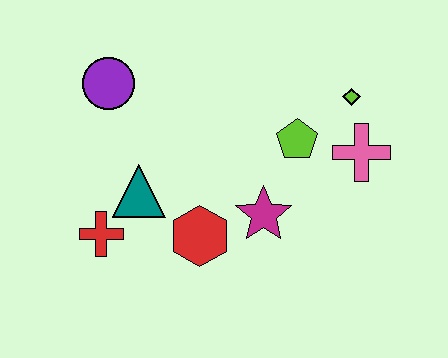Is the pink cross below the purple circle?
Yes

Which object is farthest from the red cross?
The lime diamond is farthest from the red cross.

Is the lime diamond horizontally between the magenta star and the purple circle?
No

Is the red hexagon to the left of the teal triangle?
No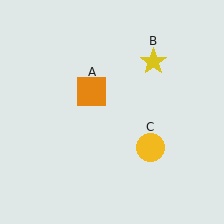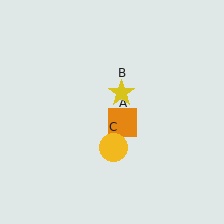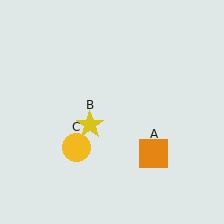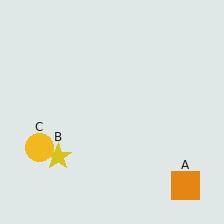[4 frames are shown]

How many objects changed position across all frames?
3 objects changed position: orange square (object A), yellow star (object B), yellow circle (object C).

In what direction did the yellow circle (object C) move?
The yellow circle (object C) moved left.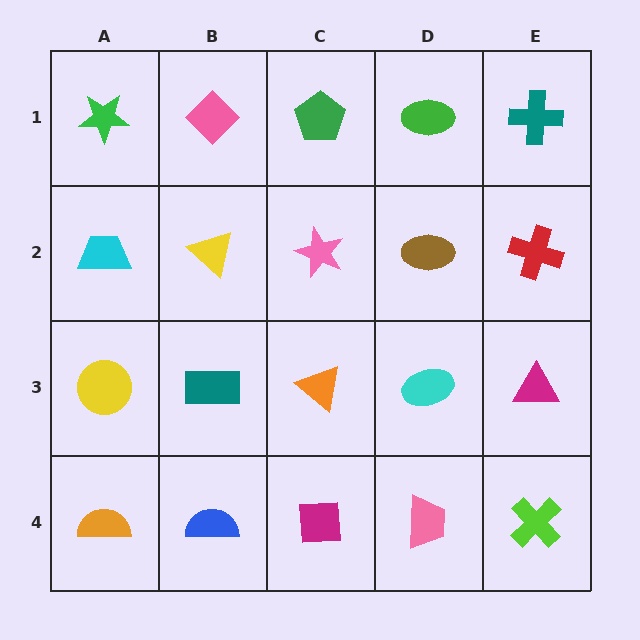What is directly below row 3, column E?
A lime cross.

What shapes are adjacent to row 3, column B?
A yellow triangle (row 2, column B), a blue semicircle (row 4, column B), a yellow circle (row 3, column A), an orange triangle (row 3, column C).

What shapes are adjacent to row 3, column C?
A pink star (row 2, column C), a magenta square (row 4, column C), a teal rectangle (row 3, column B), a cyan ellipse (row 3, column D).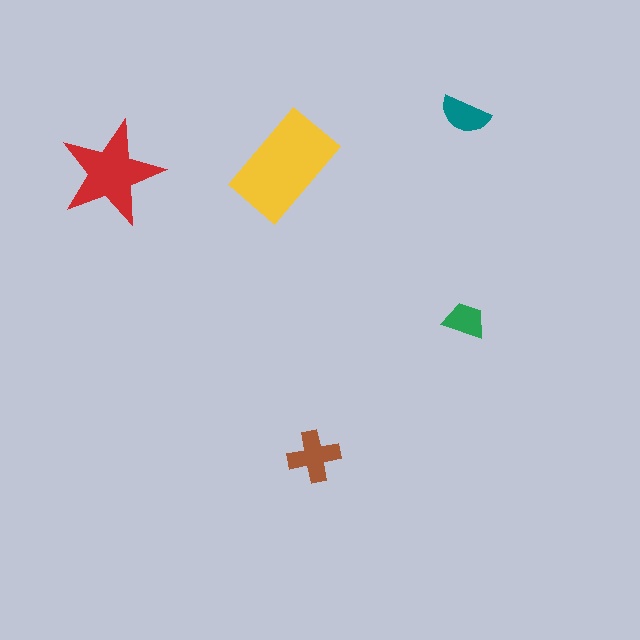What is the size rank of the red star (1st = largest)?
2nd.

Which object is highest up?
The teal semicircle is topmost.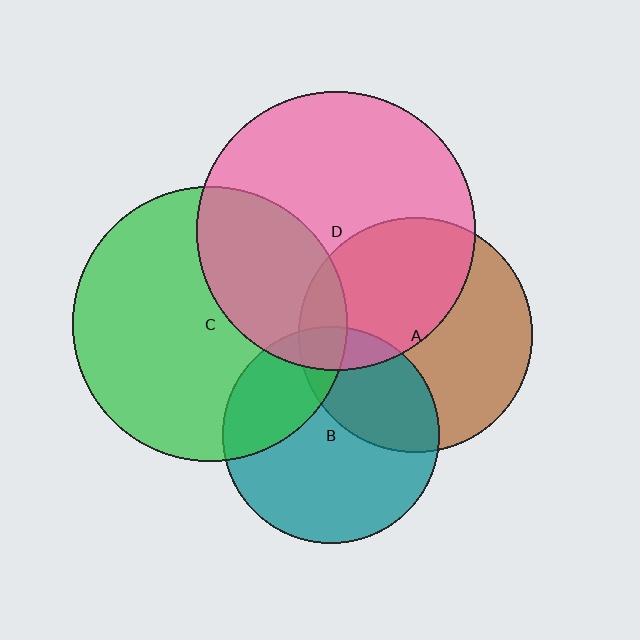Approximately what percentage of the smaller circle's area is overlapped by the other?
Approximately 10%.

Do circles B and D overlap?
Yes.